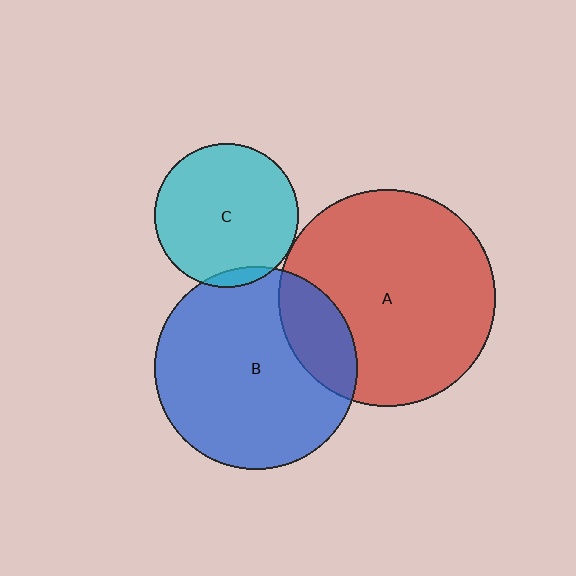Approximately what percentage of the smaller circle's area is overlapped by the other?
Approximately 20%.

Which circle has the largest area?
Circle A (red).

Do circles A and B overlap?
Yes.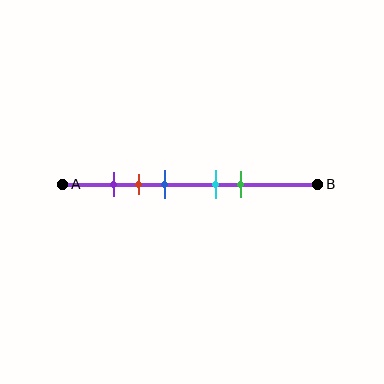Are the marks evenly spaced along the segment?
No, the marks are not evenly spaced.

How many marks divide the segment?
There are 5 marks dividing the segment.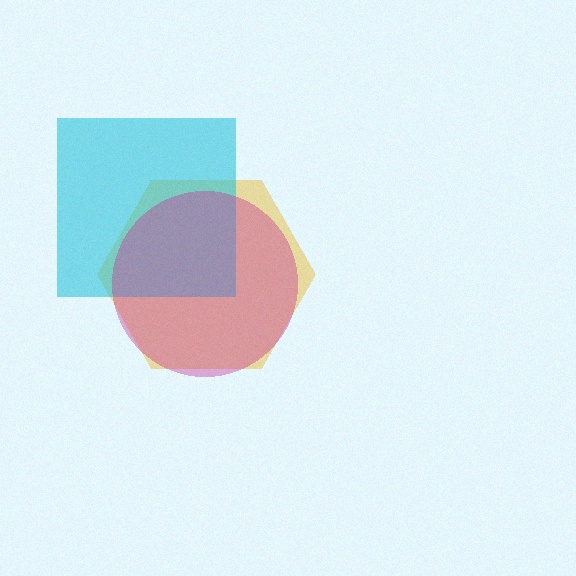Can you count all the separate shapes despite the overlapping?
Yes, there are 3 separate shapes.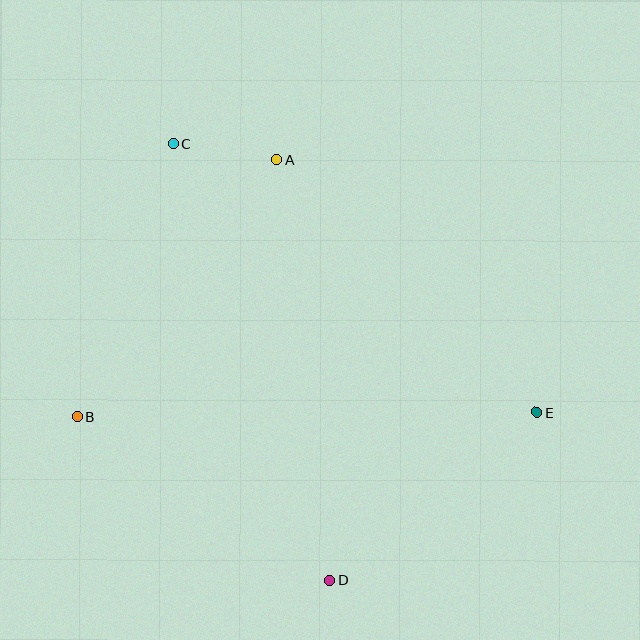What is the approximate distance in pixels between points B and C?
The distance between B and C is approximately 290 pixels.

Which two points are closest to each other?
Points A and C are closest to each other.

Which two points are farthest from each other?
Points C and D are farthest from each other.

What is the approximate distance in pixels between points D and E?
The distance between D and E is approximately 266 pixels.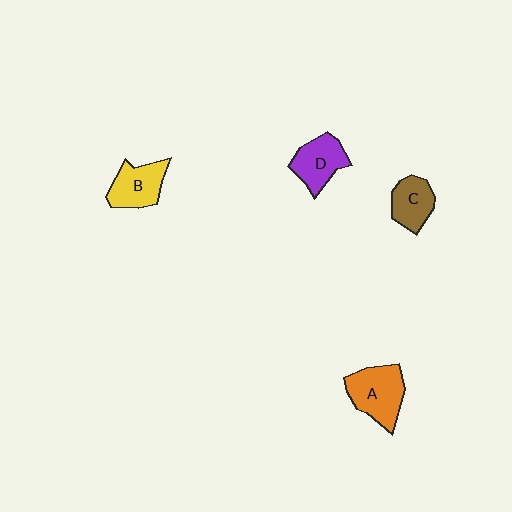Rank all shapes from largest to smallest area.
From largest to smallest: A (orange), B (yellow), D (purple), C (brown).